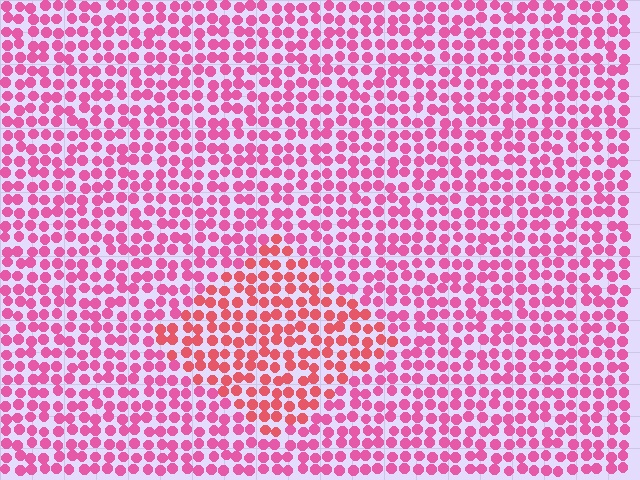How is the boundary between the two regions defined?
The boundary is defined purely by a slight shift in hue (about 27 degrees). Spacing, size, and orientation are identical on both sides.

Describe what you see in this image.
The image is filled with small pink elements in a uniform arrangement. A diamond-shaped region is visible where the elements are tinted to a slightly different hue, forming a subtle color boundary.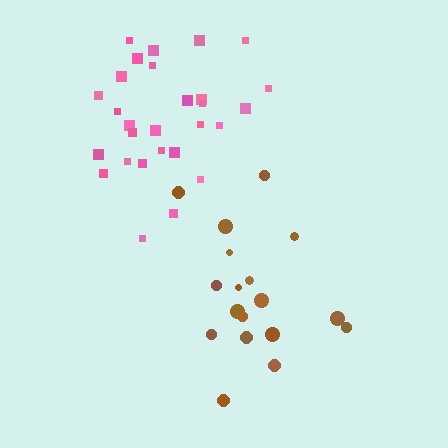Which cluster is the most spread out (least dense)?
Brown.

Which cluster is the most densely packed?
Pink.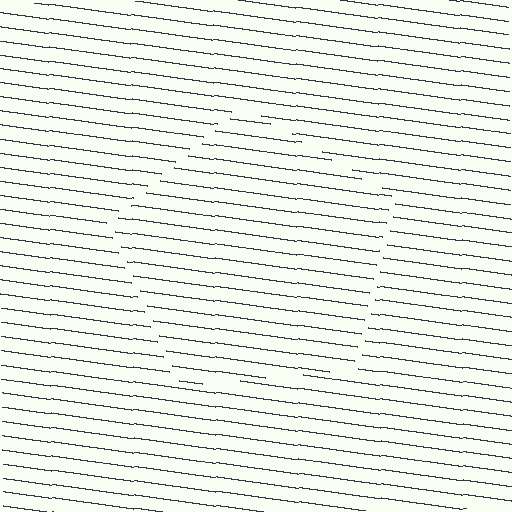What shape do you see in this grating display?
An illusory pentagon. The interior of the shape contains the same grating, shifted by half a period — the contour is defined by the phase discontinuity where line-ends from the inner and outer gratings abut.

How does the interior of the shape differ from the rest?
The interior of the shape contains the same grating, shifted by half a period — the contour is defined by the phase discontinuity where line-ends from the inner and outer gratings abut.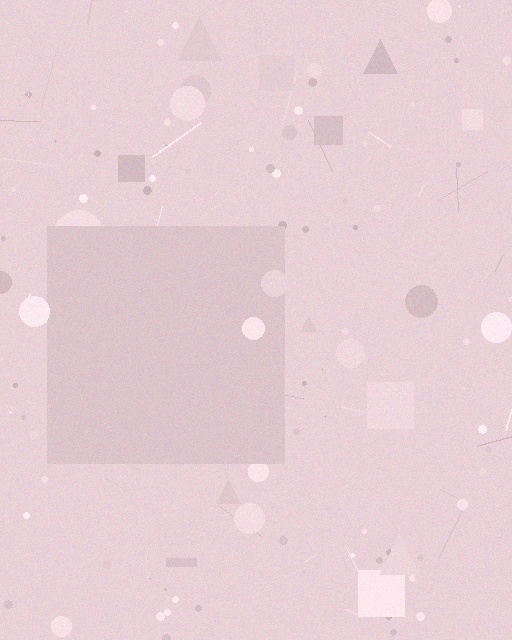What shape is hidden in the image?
A square is hidden in the image.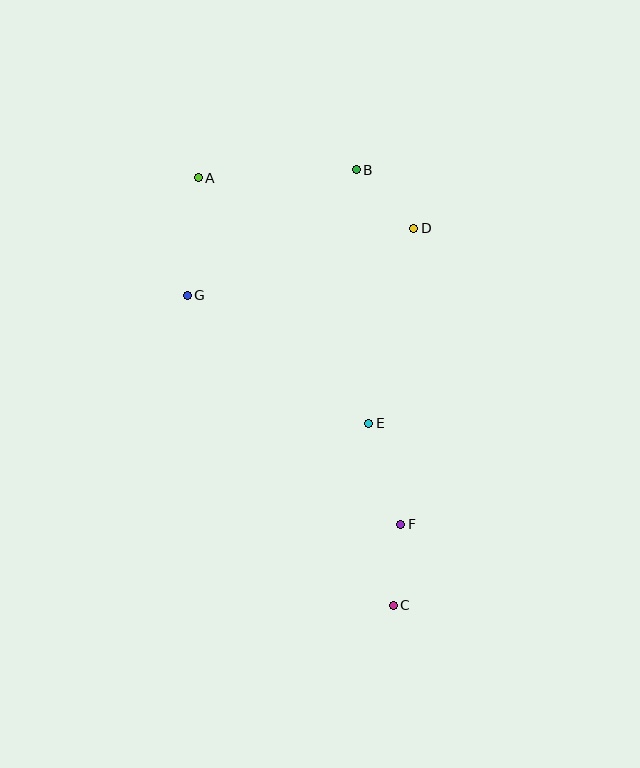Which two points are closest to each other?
Points C and F are closest to each other.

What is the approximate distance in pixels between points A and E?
The distance between A and E is approximately 299 pixels.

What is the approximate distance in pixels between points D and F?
The distance between D and F is approximately 296 pixels.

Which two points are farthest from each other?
Points A and C are farthest from each other.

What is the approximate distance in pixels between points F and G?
The distance between F and G is approximately 313 pixels.